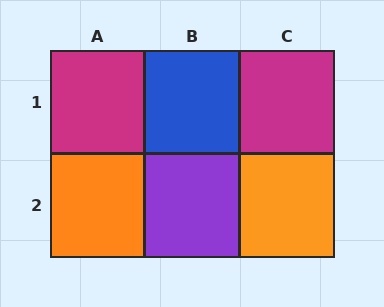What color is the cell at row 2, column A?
Orange.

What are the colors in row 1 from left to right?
Magenta, blue, magenta.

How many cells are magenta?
2 cells are magenta.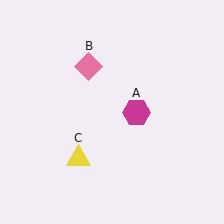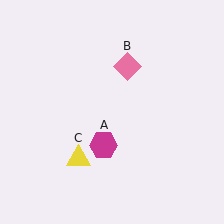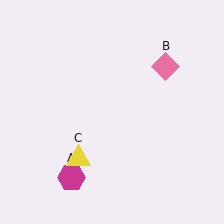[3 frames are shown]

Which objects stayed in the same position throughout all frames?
Yellow triangle (object C) remained stationary.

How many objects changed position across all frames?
2 objects changed position: magenta hexagon (object A), pink diamond (object B).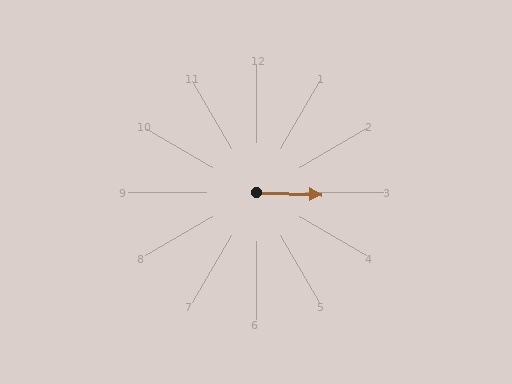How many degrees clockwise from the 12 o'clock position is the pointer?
Approximately 92 degrees.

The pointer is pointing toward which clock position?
Roughly 3 o'clock.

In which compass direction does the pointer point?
East.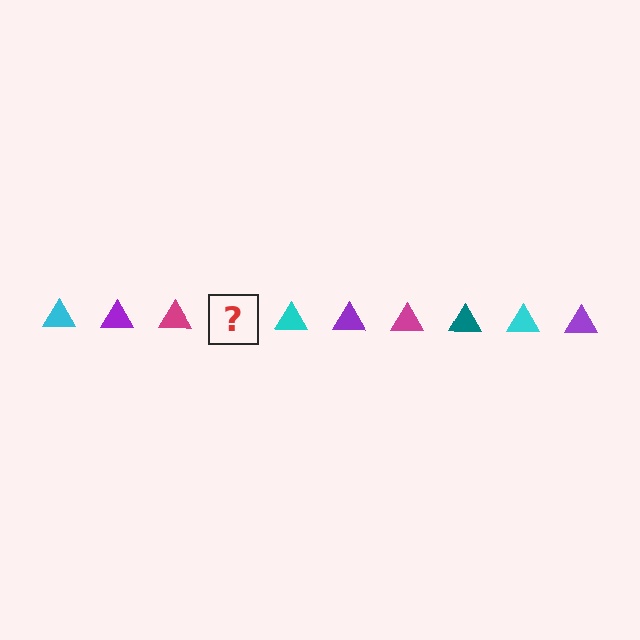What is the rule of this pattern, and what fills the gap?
The rule is that the pattern cycles through cyan, purple, magenta, teal triangles. The gap should be filled with a teal triangle.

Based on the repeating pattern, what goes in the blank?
The blank should be a teal triangle.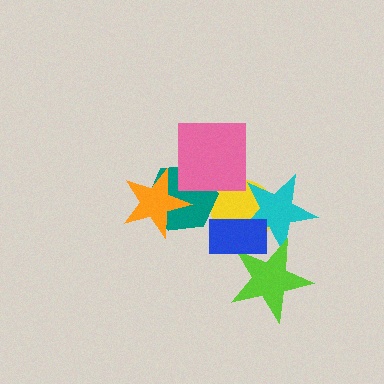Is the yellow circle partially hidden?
Yes, it is partially covered by another shape.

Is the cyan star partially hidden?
Yes, it is partially covered by another shape.